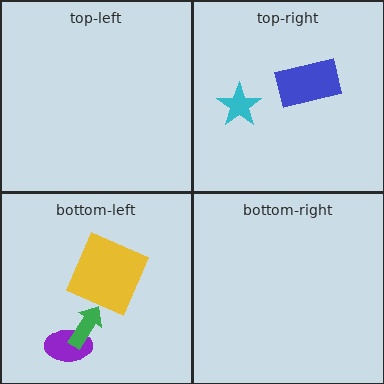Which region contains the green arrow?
The bottom-left region.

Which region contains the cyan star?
The top-right region.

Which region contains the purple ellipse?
The bottom-left region.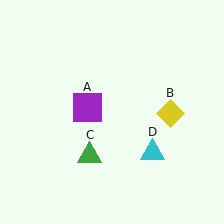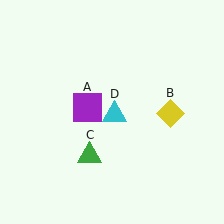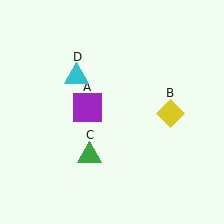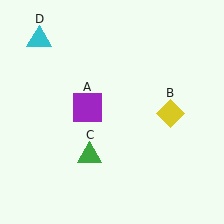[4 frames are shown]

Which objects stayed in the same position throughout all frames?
Purple square (object A) and yellow diamond (object B) and green triangle (object C) remained stationary.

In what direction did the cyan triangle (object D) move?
The cyan triangle (object D) moved up and to the left.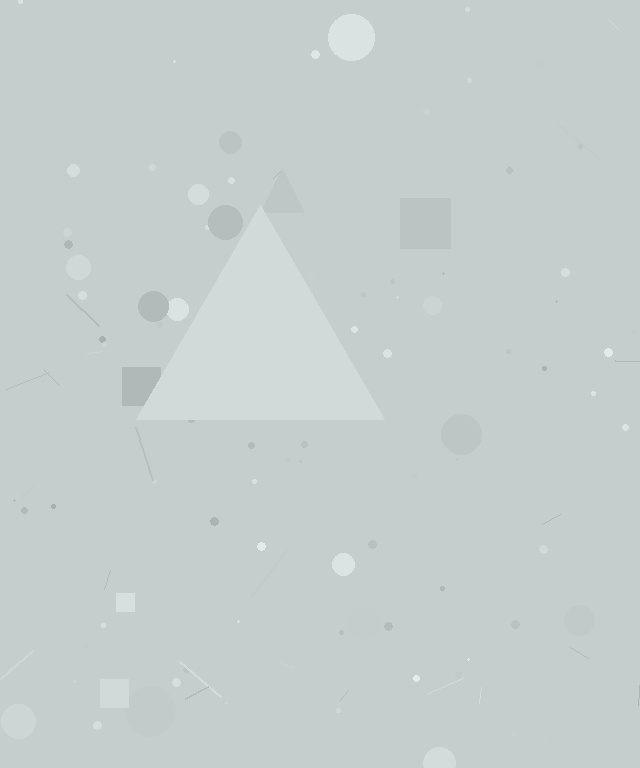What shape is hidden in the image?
A triangle is hidden in the image.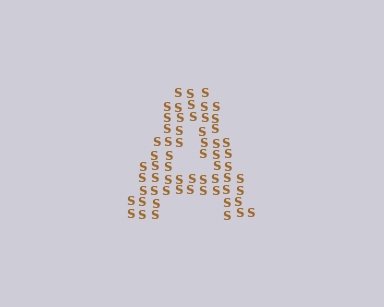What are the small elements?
The small elements are letter S's.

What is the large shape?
The large shape is the letter A.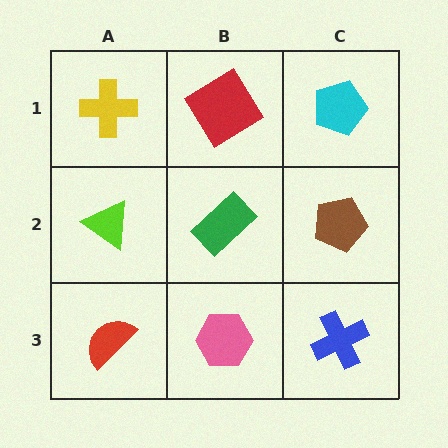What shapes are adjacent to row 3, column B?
A green rectangle (row 2, column B), a red semicircle (row 3, column A), a blue cross (row 3, column C).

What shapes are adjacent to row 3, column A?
A lime triangle (row 2, column A), a pink hexagon (row 3, column B).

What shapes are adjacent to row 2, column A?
A yellow cross (row 1, column A), a red semicircle (row 3, column A), a green rectangle (row 2, column B).